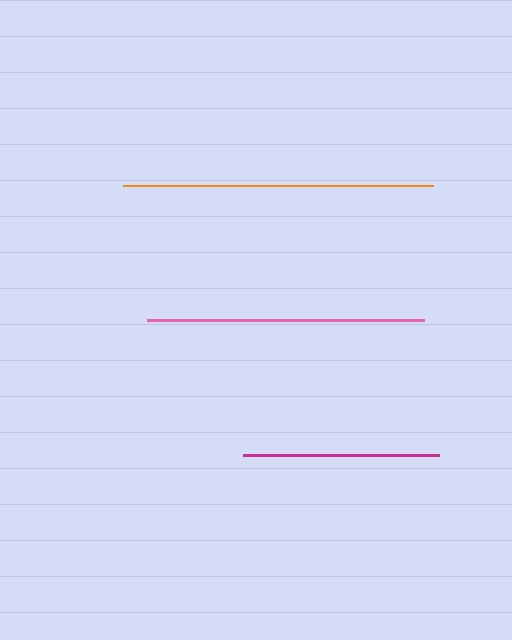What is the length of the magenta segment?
The magenta segment is approximately 196 pixels long.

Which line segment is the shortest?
The magenta line is the shortest at approximately 196 pixels.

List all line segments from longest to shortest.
From longest to shortest: orange, pink, magenta.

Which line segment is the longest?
The orange line is the longest at approximately 309 pixels.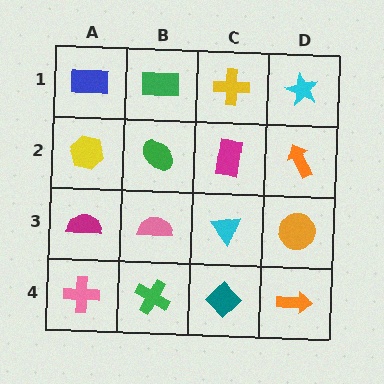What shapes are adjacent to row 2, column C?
A yellow cross (row 1, column C), a cyan triangle (row 3, column C), a green ellipse (row 2, column B), an orange arrow (row 2, column D).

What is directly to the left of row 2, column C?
A green ellipse.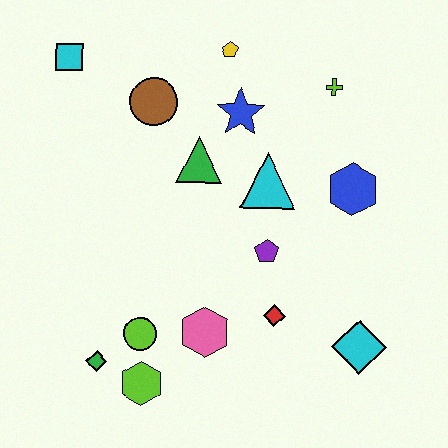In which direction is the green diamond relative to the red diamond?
The green diamond is to the left of the red diamond.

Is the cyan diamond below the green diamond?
No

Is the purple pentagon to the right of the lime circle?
Yes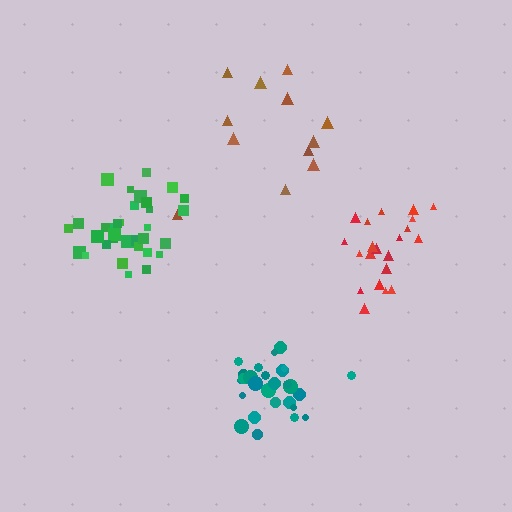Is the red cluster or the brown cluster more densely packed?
Red.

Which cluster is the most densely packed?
Green.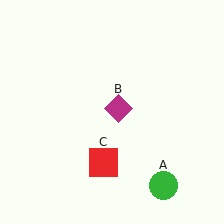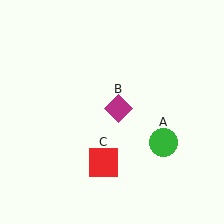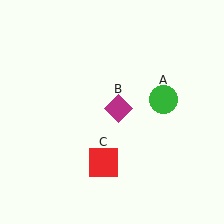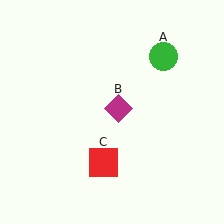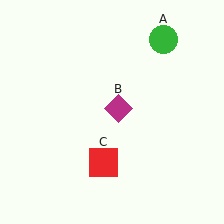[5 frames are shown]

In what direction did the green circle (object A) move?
The green circle (object A) moved up.